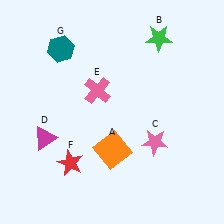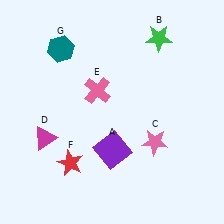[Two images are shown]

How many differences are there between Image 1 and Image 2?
There is 1 difference between the two images.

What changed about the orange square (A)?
In Image 1, A is orange. In Image 2, it changed to purple.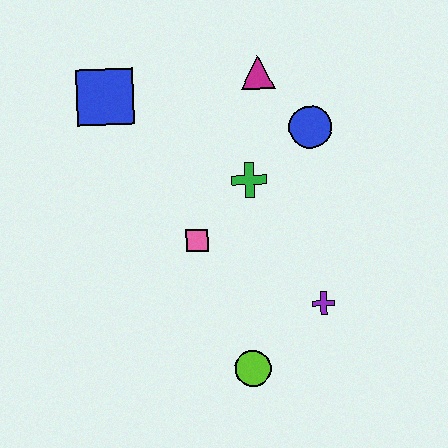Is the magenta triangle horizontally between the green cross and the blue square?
No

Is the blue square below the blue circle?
No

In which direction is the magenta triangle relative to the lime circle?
The magenta triangle is above the lime circle.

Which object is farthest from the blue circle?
The lime circle is farthest from the blue circle.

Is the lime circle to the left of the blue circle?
Yes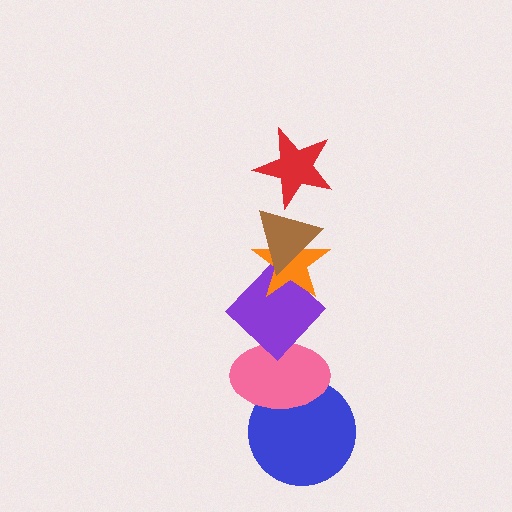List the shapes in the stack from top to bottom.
From top to bottom: the red star, the brown triangle, the orange star, the purple diamond, the pink ellipse, the blue circle.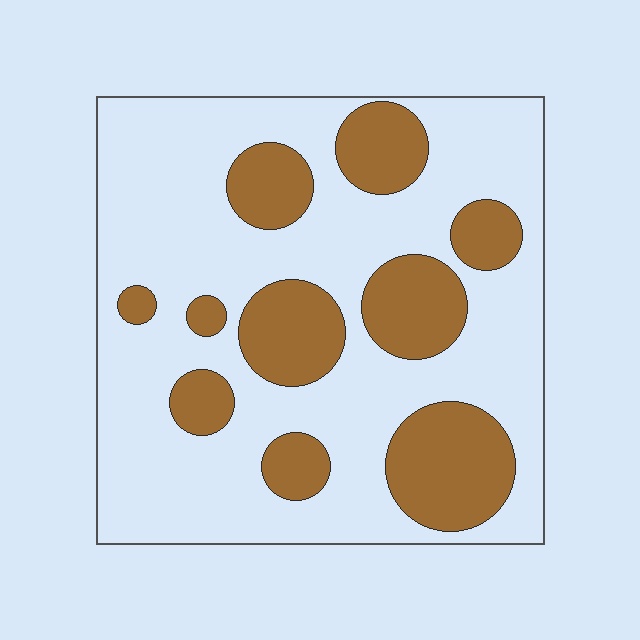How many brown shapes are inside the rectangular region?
10.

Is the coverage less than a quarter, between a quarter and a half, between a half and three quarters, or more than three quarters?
Between a quarter and a half.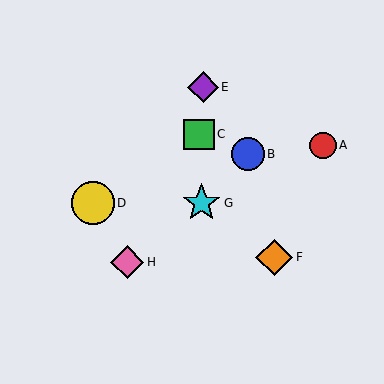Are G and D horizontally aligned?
Yes, both are at y≈203.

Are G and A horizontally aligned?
No, G is at y≈203 and A is at y≈145.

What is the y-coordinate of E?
Object E is at y≈87.